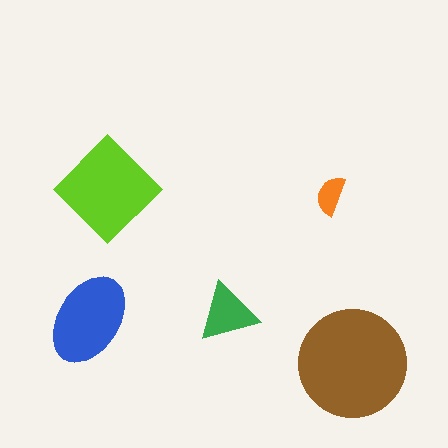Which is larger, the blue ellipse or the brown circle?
The brown circle.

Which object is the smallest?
The orange semicircle.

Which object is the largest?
The brown circle.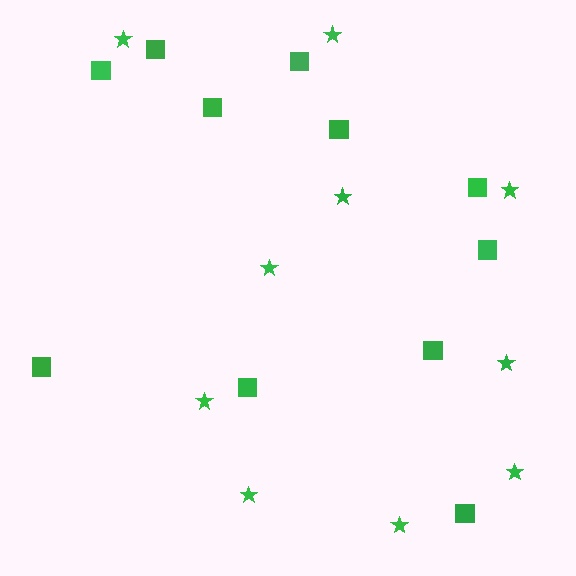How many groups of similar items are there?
There are 2 groups: one group of stars (10) and one group of squares (11).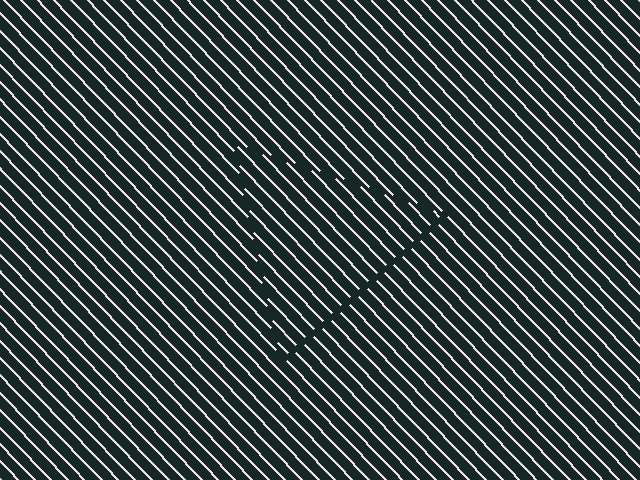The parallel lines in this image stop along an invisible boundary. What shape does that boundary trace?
An illusory triangle. The interior of the shape contains the same grating, shifted by half a period — the contour is defined by the phase discontinuity where line-ends from the inner and outer gratings abut.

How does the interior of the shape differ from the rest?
The interior of the shape contains the same grating, shifted by half a period — the contour is defined by the phase discontinuity where line-ends from the inner and outer gratings abut.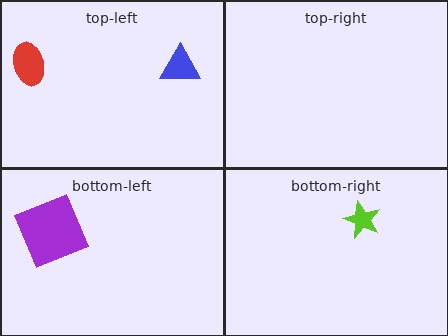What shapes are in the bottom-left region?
The purple square.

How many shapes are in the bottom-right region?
1.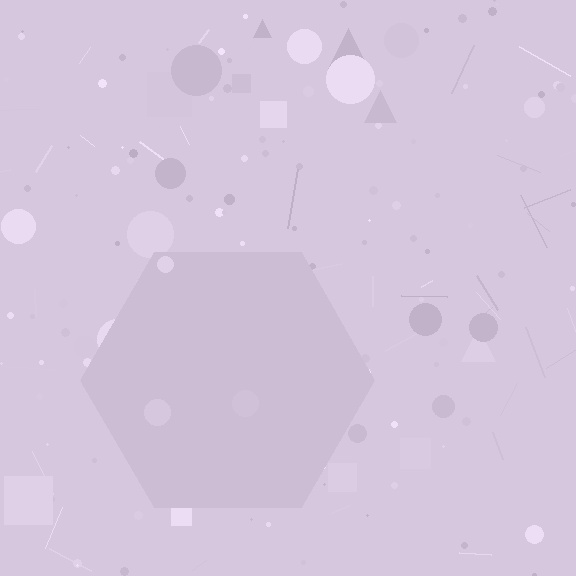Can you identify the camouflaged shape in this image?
The camouflaged shape is a hexagon.